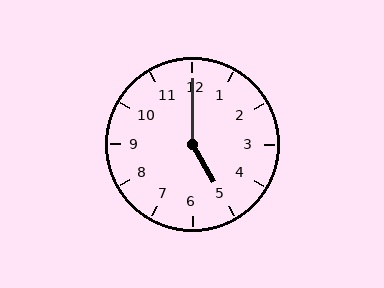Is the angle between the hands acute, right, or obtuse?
It is obtuse.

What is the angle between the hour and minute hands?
Approximately 150 degrees.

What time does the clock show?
5:00.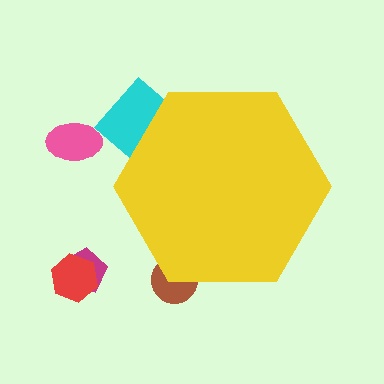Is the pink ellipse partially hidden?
No, the pink ellipse is fully visible.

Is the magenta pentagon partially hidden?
No, the magenta pentagon is fully visible.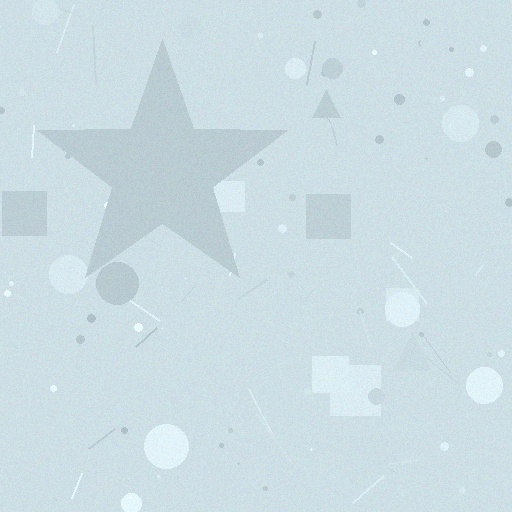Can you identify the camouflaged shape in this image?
The camouflaged shape is a star.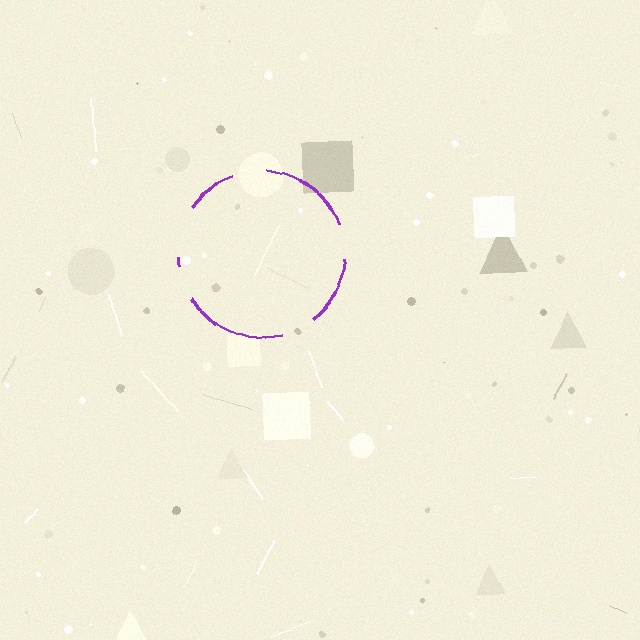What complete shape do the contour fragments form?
The contour fragments form a circle.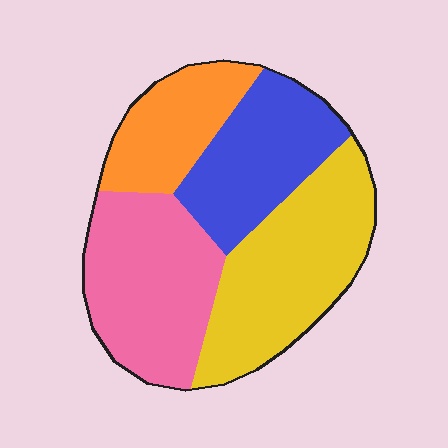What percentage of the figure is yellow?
Yellow takes up about one third (1/3) of the figure.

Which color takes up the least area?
Orange, at roughly 15%.